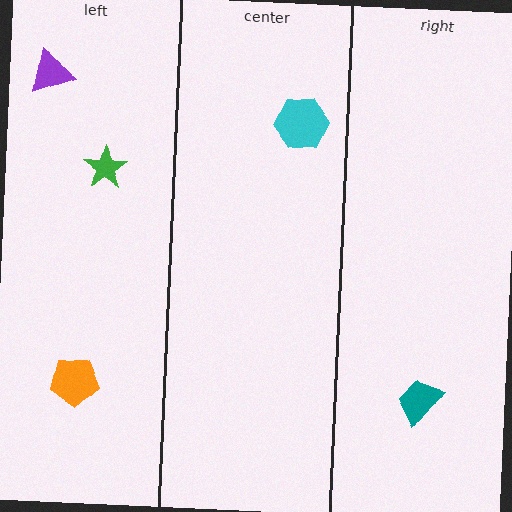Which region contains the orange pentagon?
The left region.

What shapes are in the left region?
The purple triangle, the green star, the orange pentagon.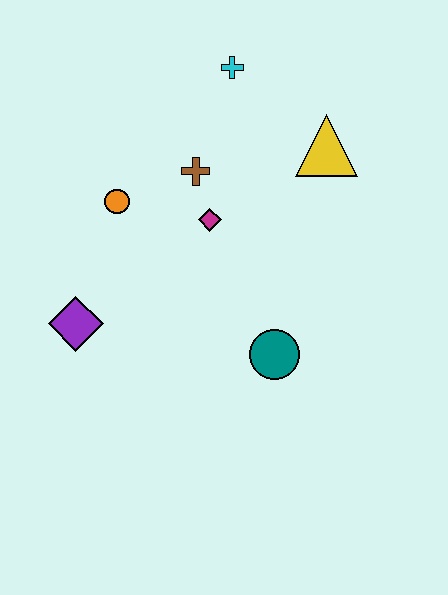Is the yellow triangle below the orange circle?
No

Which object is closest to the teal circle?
The magenta diamond is closest to the teal circle.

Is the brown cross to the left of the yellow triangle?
Yes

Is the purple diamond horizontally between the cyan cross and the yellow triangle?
No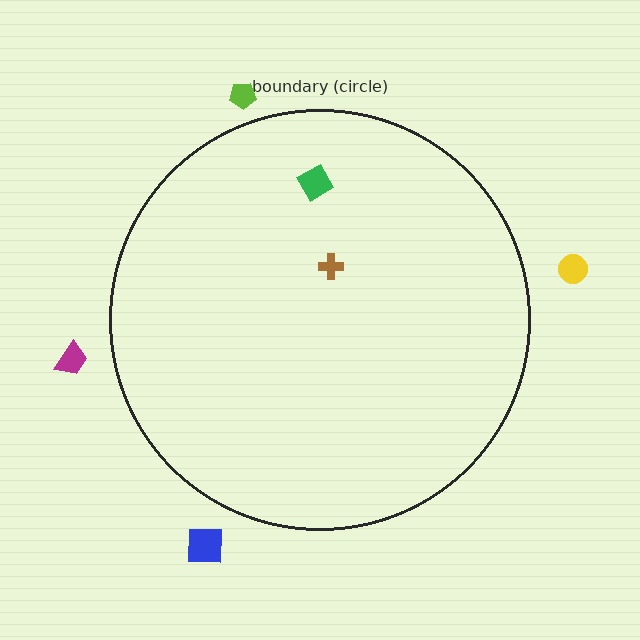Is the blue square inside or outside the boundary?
Outside.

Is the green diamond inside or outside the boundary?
Inside.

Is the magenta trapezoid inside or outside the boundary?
Outside.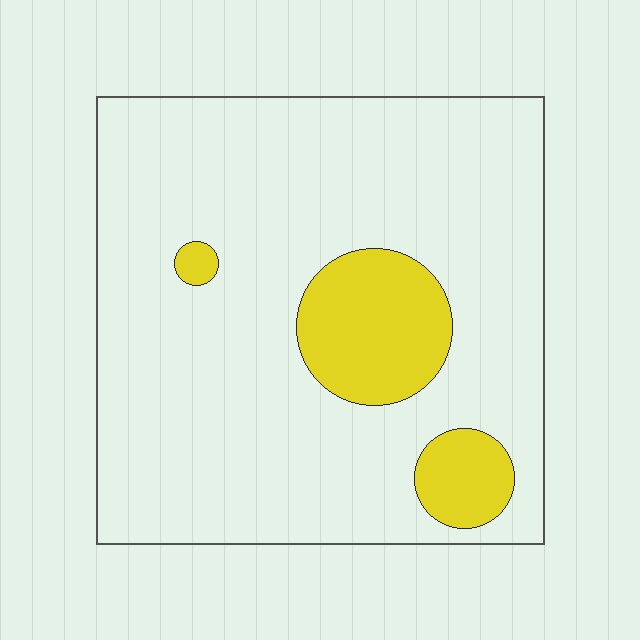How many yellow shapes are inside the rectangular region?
3.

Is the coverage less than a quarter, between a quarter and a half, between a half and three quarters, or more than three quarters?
Less than a quarter.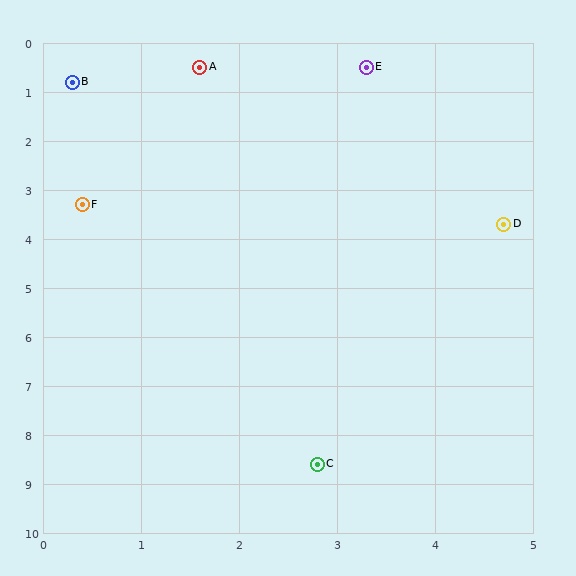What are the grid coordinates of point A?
Point A is at approximately (1.6, 0.5).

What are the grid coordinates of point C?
Point C is at approximately (2.8, 8.6).